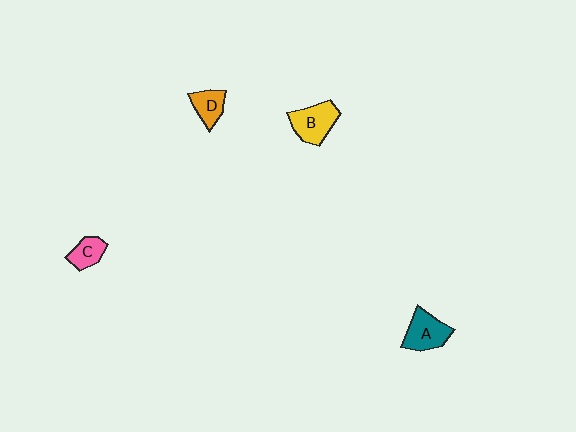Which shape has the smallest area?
Shape C (pink).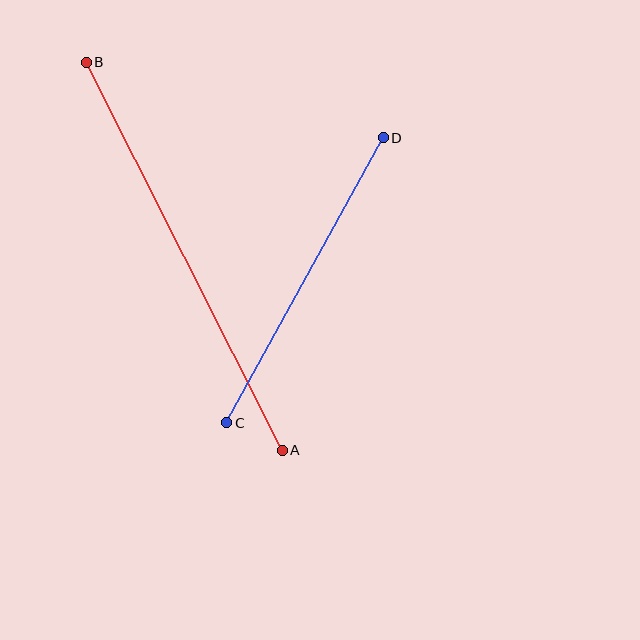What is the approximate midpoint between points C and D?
The midpoint is at approximately (305, 280) pixels.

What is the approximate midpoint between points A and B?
The midpoint is at approximately (184, 256) pixels.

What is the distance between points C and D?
The distance is approximately 325 pixels.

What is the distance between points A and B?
The distance is approximately 435 pixels.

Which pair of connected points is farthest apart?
Points A and B are farthest apart.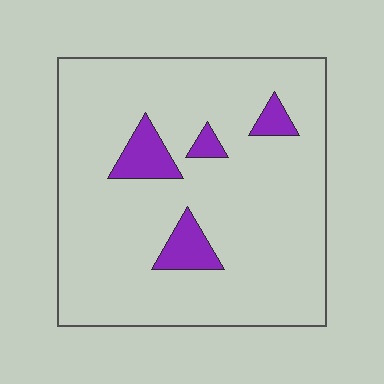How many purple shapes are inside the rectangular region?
4.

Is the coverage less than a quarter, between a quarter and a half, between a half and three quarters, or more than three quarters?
Less than a quarter.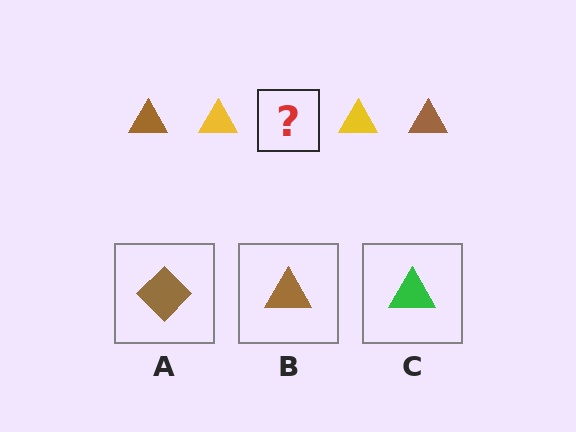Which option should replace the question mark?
Option B.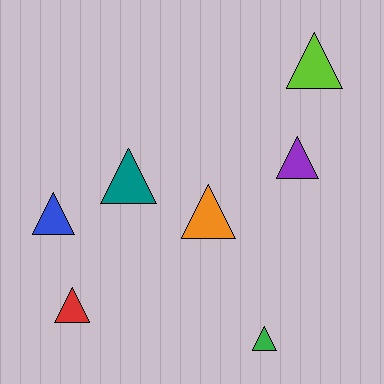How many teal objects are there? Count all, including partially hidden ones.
There is 1 teal object.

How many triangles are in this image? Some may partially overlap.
There are 7 triangles.